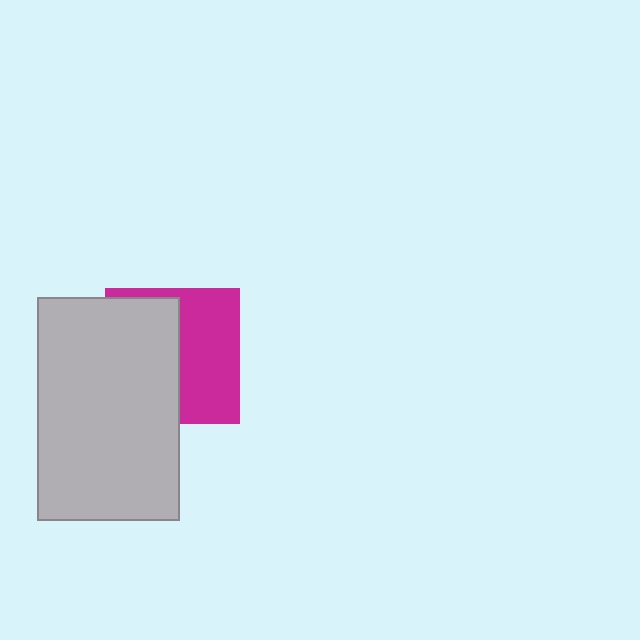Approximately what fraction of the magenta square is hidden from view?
Roughly 51% of the magenta square is hidden behind the light gray rectangle.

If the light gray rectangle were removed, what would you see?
You would see the complete magenta square.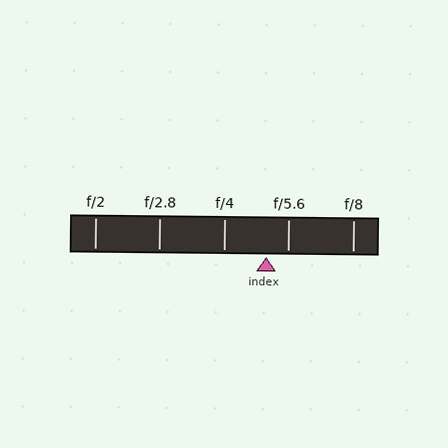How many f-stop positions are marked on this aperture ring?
There are 5 f-stop positions marked.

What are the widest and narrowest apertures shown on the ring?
The widest aperture shown is f/2 and the narrowest is f/8.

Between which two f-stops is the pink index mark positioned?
The index mark is between f/4 and f/5.6.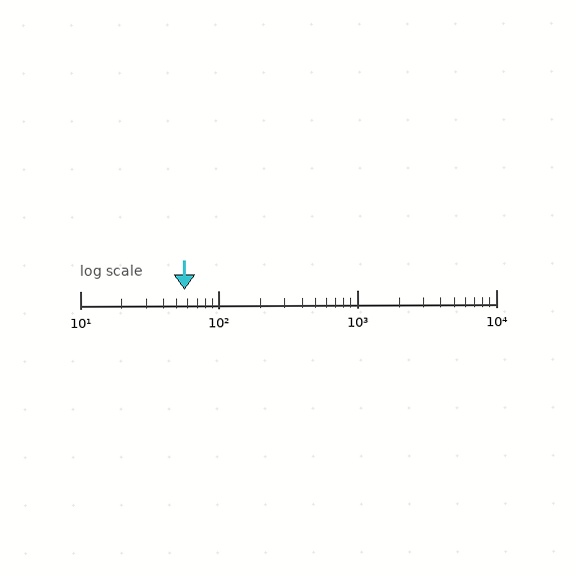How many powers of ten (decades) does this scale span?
The scale spans 3 decades, from 10 to 10000.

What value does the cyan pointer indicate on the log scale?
The pointer indicates approximately 57.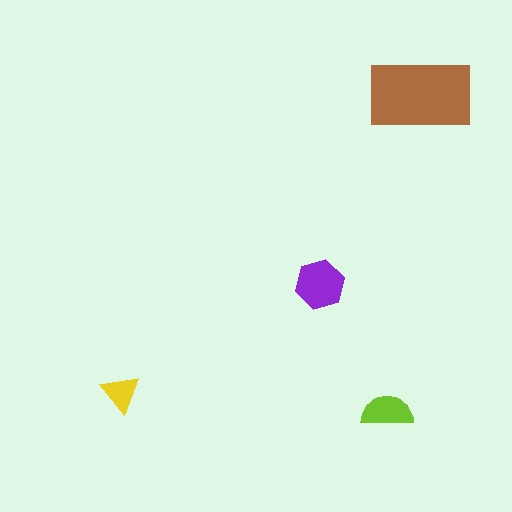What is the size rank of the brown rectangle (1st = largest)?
1st.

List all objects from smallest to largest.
The yellow triangle, the lime semicircle, the purple hexagon, the brown rectangle.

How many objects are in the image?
There are 4 objects in the image.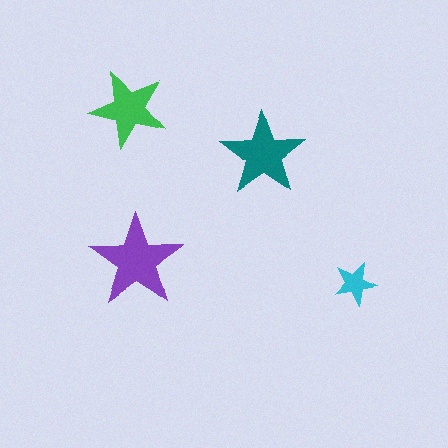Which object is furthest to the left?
The green star is leftmost.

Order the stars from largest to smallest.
the purple one, the teal one, the green one, the cyan one.